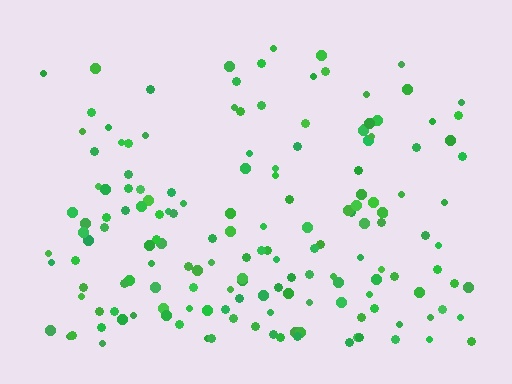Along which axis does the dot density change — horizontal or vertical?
Vertical.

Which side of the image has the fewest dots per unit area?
The top.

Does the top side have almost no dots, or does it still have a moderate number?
Still a moderate number, just noticeably fewer than the bottom.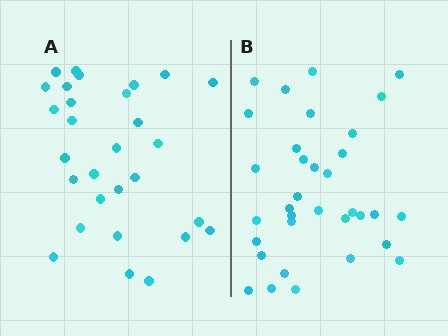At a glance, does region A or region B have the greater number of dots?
Region B (the right region) has more dots.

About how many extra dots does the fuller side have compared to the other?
Region B has about 5 more dots than region A.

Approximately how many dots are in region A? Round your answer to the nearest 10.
About 30 dots. (The exact count is 29, which rounds to 30.)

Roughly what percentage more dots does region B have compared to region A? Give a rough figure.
About 15% more.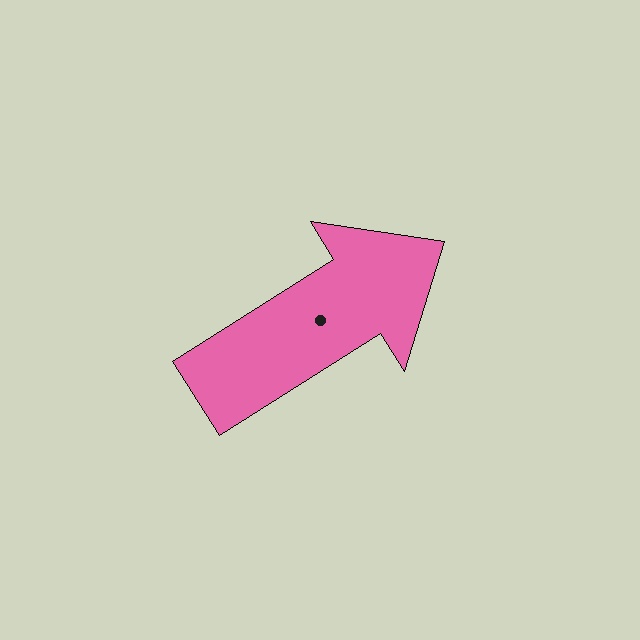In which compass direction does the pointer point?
Northeast.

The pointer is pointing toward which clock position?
Roughly 2 o'clock.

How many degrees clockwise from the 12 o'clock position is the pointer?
Approximately 58 degrees.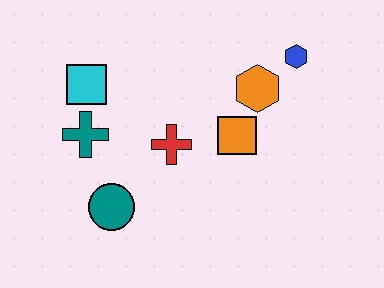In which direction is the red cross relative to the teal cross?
The red cross is to the right of the teal cross.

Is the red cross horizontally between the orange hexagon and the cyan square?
Yes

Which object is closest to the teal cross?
The cyan square is closest to the teal cross.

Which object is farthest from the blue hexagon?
The teal circle is farthest from the blue hexagon.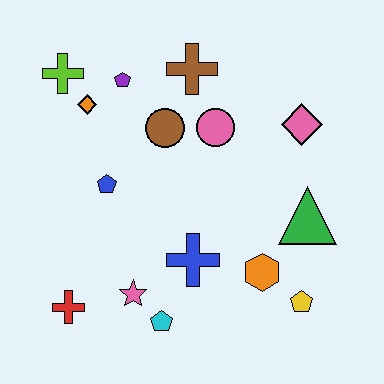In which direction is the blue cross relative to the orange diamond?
The blue cross is below the orange diamond.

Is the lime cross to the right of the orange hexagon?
No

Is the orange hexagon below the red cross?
No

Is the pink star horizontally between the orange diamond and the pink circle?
Yes